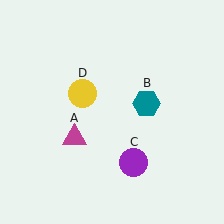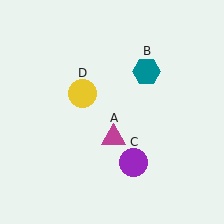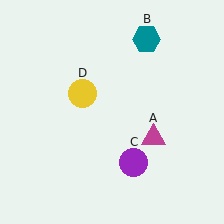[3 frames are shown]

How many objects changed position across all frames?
2 objects changed position: magenta triangle (object A), teal hexagon (object B).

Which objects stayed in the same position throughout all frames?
Purple circle (object C) and yellow circle (object D) remained stationary.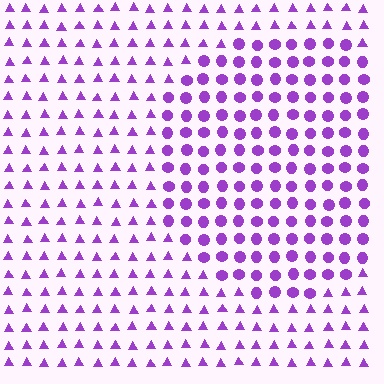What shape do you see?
I see a circle.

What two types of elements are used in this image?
The image uses circles inside the circle region and triangles outside it.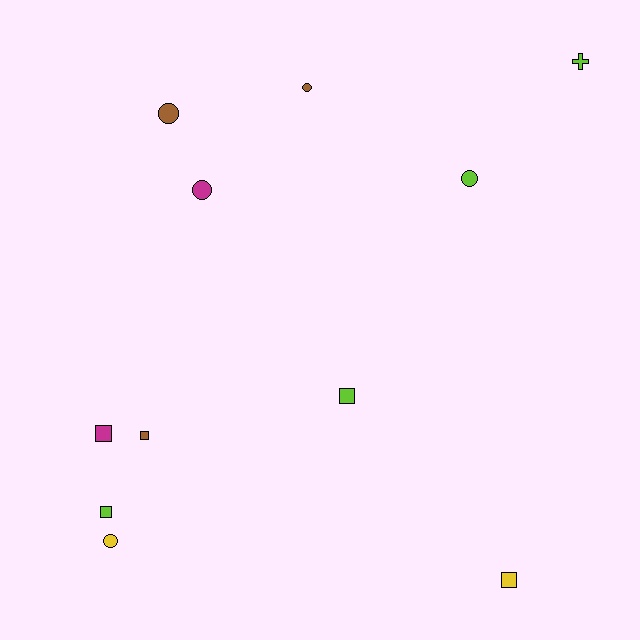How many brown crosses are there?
There are no brown crosses.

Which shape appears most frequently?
Circle, with 5 objects.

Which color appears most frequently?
Lime, with 4 objects.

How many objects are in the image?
There are 11 objects.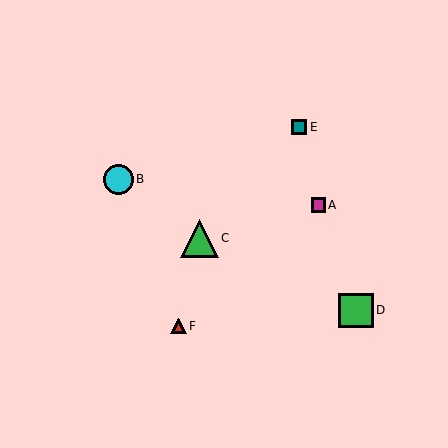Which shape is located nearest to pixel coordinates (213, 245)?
The green triangle (labeled C) at (199, 238) is nearest to that location.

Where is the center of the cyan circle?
The center of the cyan circle is at (118, 179).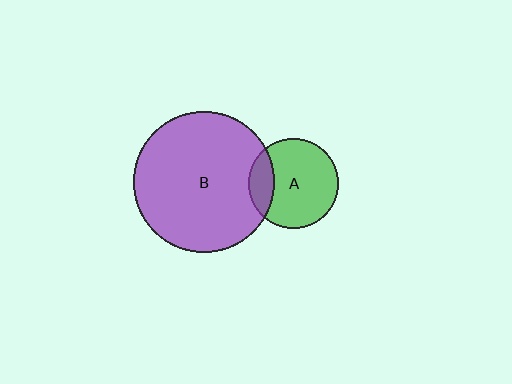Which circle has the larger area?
Circle B (purple).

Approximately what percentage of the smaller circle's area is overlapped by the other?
Approximately 20%.